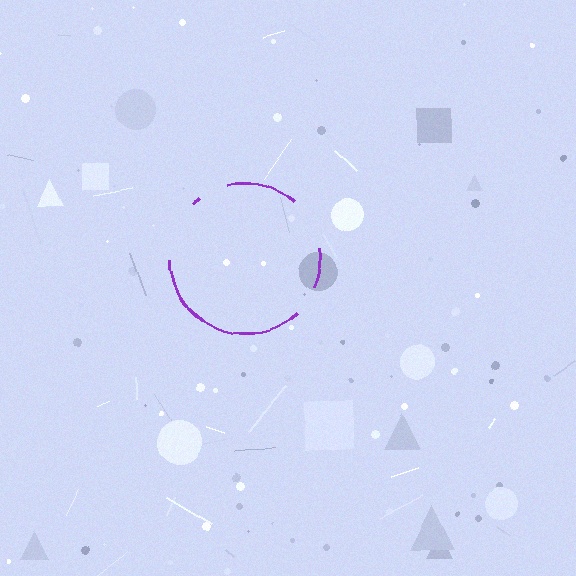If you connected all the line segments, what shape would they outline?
They would outline a circle.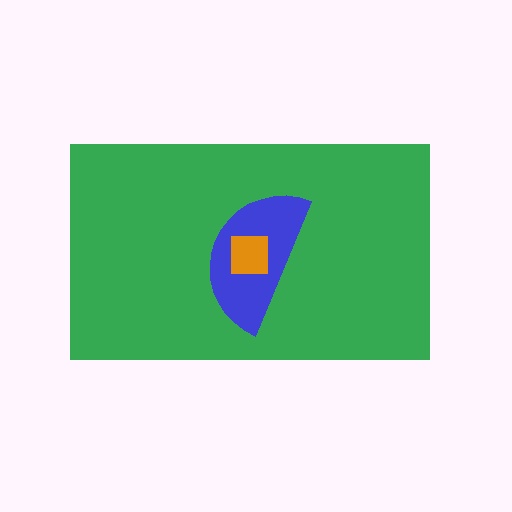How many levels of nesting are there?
3.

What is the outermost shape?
The green rectangle.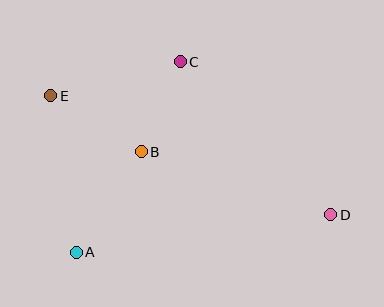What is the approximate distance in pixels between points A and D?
The distance between A and D is approximately 257 pixels.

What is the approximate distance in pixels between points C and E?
The distance between C and E is approximately 134 pixels.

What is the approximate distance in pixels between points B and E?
The distance between B and E is approximately 107 pixels.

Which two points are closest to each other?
Points B and C are closest to each other.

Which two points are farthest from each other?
Points D and E are farthest from each other.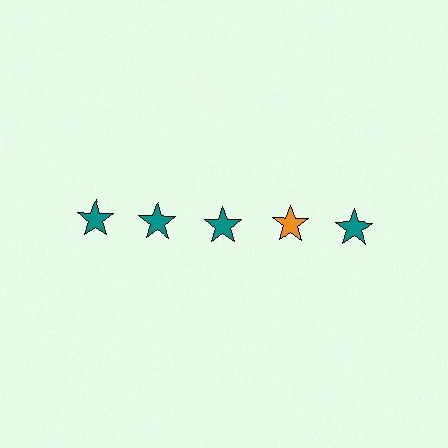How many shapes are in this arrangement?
There are 5 shapes arranged in a grid pattern.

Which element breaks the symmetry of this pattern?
The orange star in the top row, second from right column breaks the symmetry. All other shapes are teal stars.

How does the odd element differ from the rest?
It has a different color: orange instead of teal.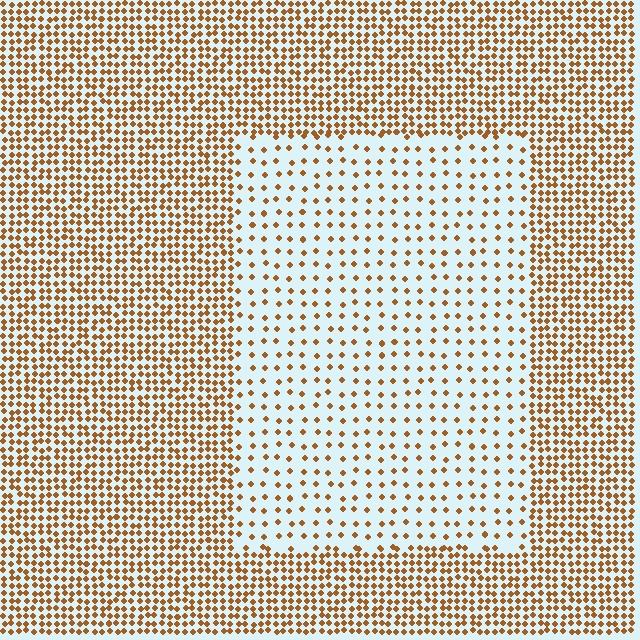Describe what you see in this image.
The image contains small brown elements arranged at two different densities. A rectangle-shaped region is visible where the elements are less densely packed than the surrounding area.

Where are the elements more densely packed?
The elements are more densely packed outside the rectangle boundary.